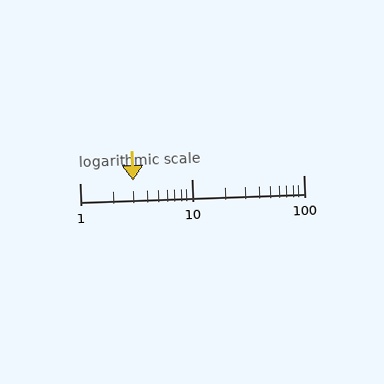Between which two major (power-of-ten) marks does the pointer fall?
The pointer is between 1 and 10.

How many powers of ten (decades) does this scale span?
The scale spans 2 decades, from 1 to 100.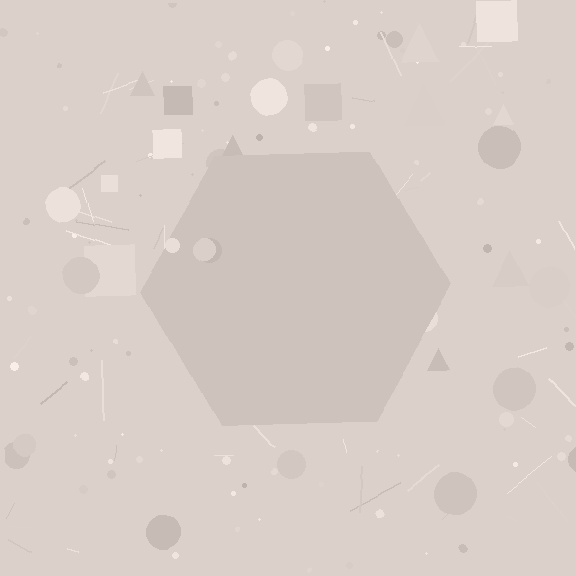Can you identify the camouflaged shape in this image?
The camouflaged shape is a hexagon.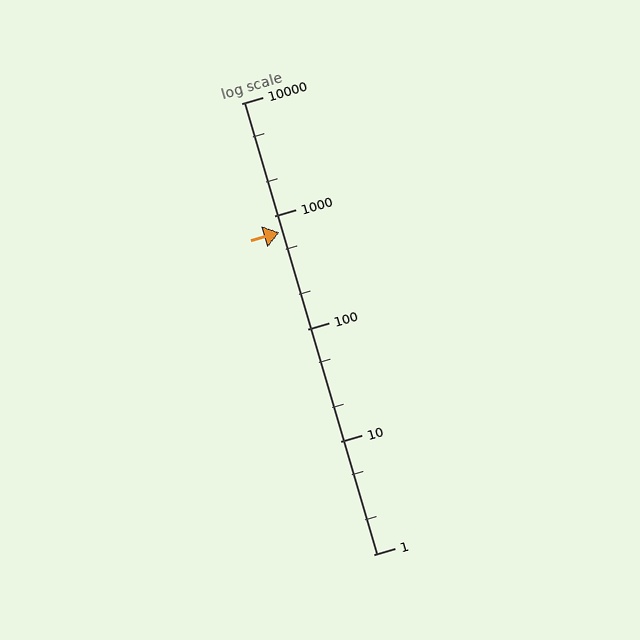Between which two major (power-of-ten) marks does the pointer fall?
The pointer is between 100 and 1000.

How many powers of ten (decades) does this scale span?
The scale spans 4 decades, from 1 to 10000.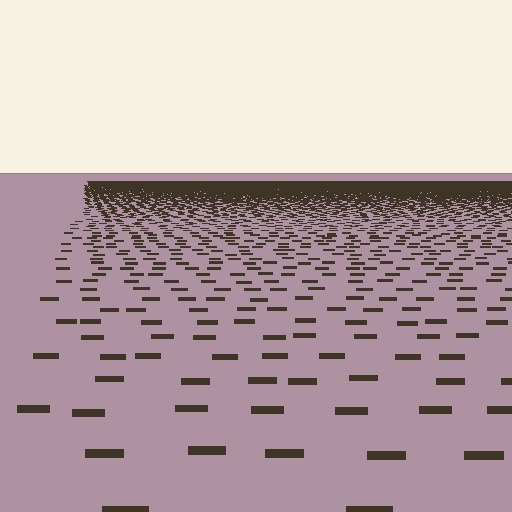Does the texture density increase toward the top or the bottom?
Density increases toward the top.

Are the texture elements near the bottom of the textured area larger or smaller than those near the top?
Larger. Near the bottom, elements are closer to the viewer and appear at a bigger on-screen size.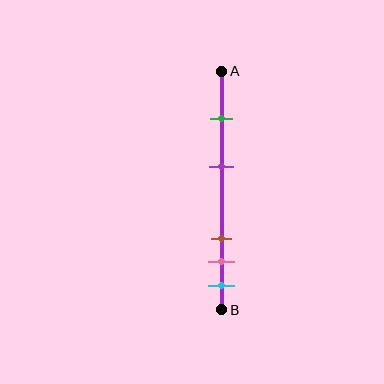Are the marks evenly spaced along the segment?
No, the marks are not evenly spaced.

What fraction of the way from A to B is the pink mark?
The pink mark is approximately 80% (0.8) of the way from A to B.